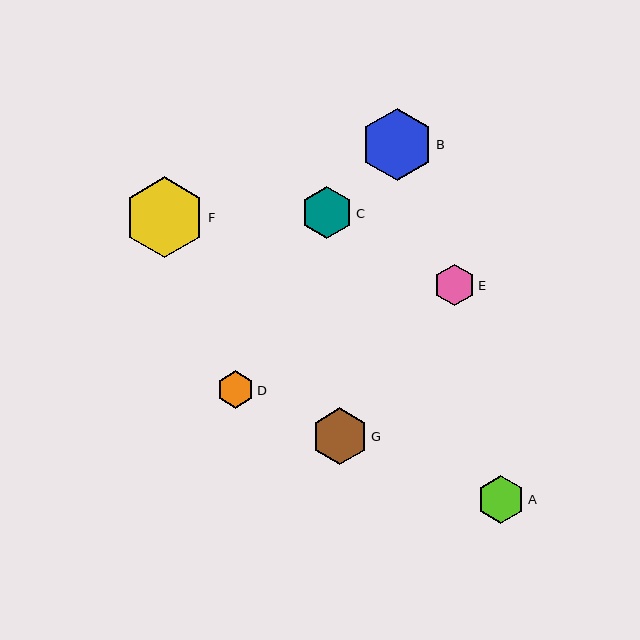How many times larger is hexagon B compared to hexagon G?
Hexagon B is approximately 1.3 times the size of hexagon G.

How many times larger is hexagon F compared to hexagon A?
Hexagon F is approximately 1.7 times the size of hexagon A.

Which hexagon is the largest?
Hexagon F is the largest with a size of approximately 81 pixels.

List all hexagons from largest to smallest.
From largest to smallest: F, B, G, C, A, E, D.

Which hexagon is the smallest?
Hexagon D is the smallest with a size of approximately 37 pixels.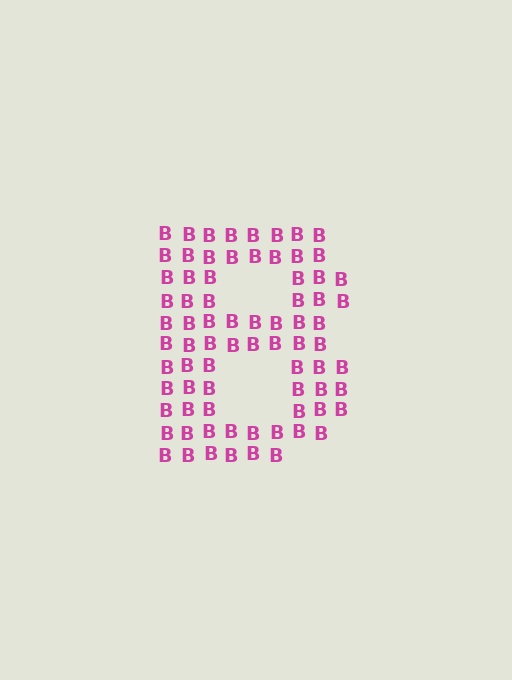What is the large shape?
The large shape is the letter B.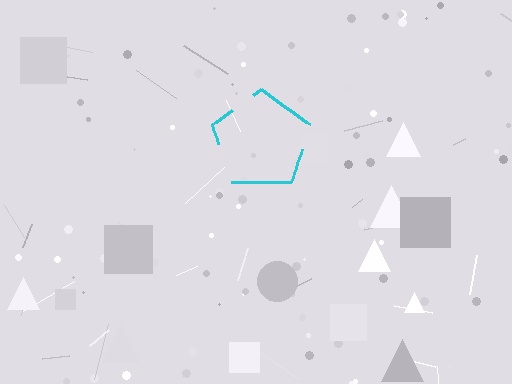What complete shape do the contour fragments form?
The contour fragments form a pentagon.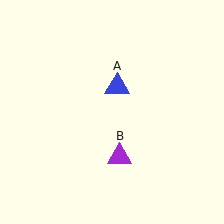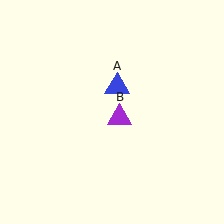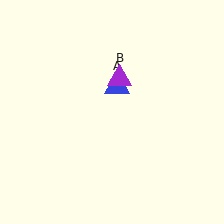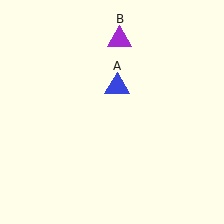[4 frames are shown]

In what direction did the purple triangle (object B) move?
The purple triangle (object B) moved up.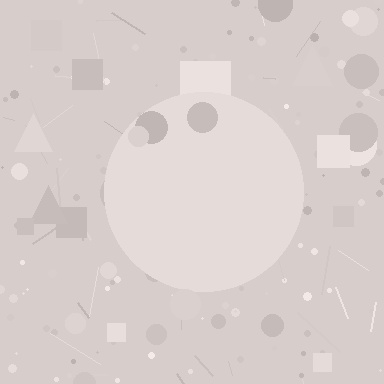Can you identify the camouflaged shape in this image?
The camouflaged shape is a circle.